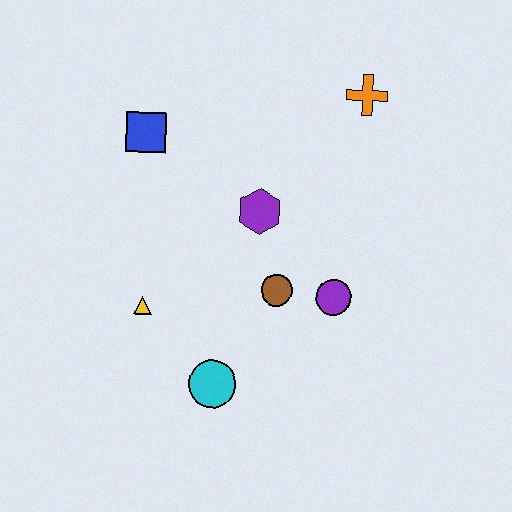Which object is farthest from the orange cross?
The cyan circle is farthest from the orange cross.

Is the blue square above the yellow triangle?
Yes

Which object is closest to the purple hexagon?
The brown circle is closest to the purple hexagon.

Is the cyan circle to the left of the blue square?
No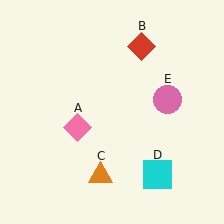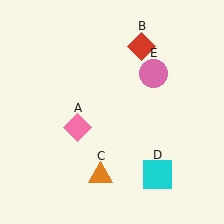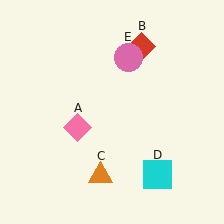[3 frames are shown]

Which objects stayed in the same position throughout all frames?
Pink diamond (object A) and red diamond (object B) and orange triangle (object C) and cyan square (object D) remained stationary.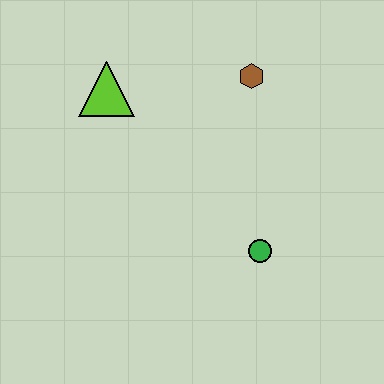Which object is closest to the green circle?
The brown hexagon is closest to the green circle.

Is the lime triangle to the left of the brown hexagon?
Yes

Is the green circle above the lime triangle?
No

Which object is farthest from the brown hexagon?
The green circle is farthest from the brown hexagon.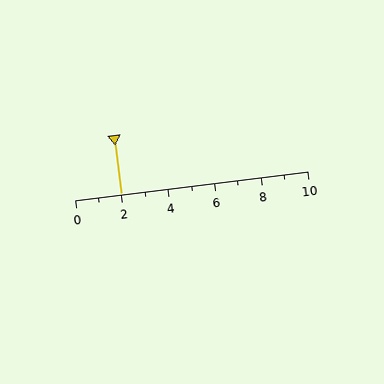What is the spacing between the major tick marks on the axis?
The major ticks are spaced 2 apart.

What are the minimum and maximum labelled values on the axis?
The axis runs from 0 to 10.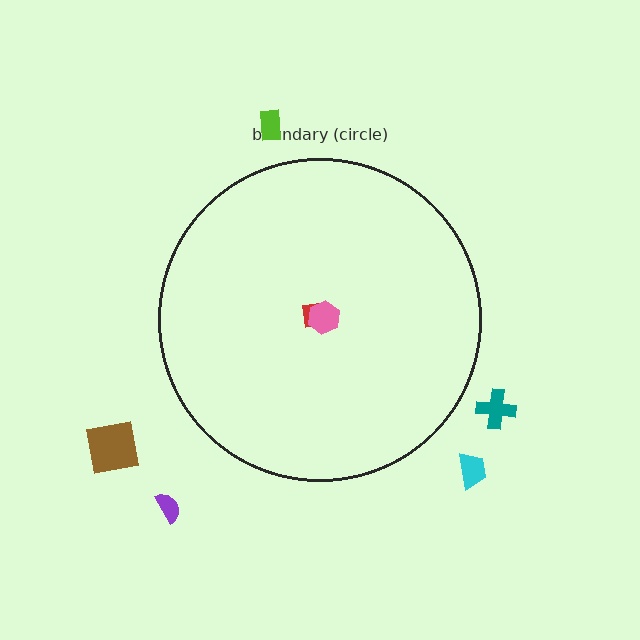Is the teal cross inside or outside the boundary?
Outside.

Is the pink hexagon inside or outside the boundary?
Inside.